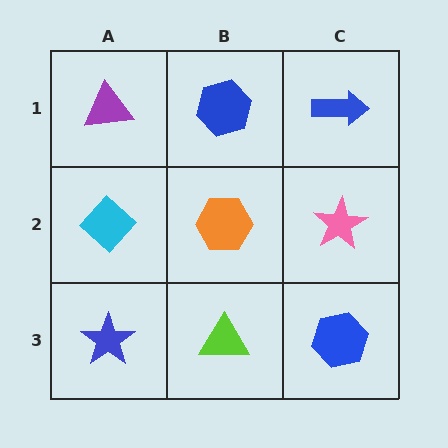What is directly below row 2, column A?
A blue star.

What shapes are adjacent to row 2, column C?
A blue arrow (row 1, column C), a blue hexagon (row 3, column C), an orange hexagon (row 2, column B).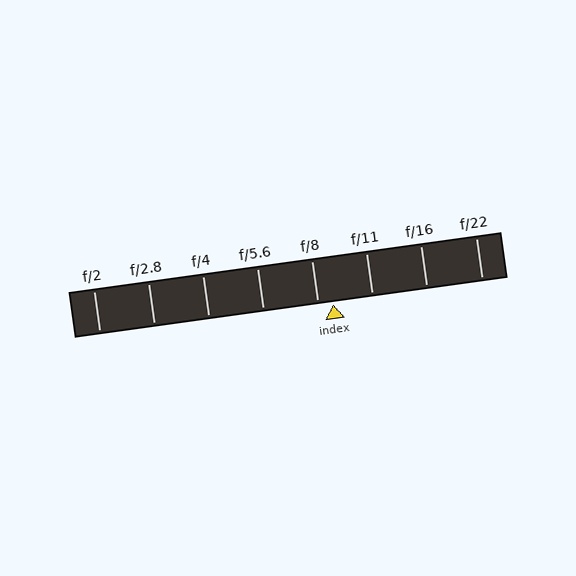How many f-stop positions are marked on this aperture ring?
There are 8 f-stop positions marked.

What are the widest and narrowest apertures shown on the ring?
The widest aperture shown is f/2 and the narrowest is f/22.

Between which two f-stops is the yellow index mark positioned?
The index mark is between f/8 and f/11.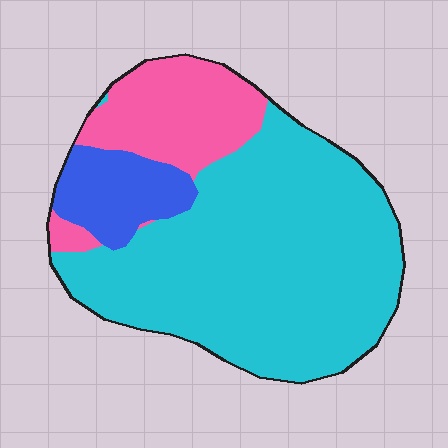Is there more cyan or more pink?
Cyan.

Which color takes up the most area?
Cyan, at roughly 70%.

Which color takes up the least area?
Blue, at roughly 10%.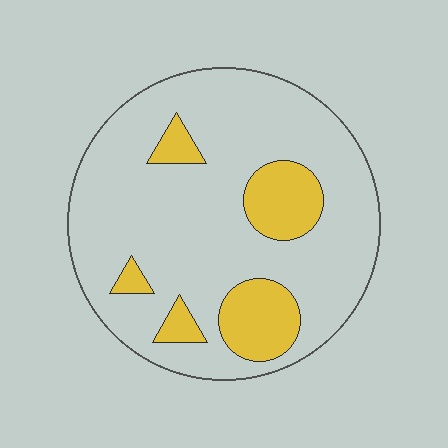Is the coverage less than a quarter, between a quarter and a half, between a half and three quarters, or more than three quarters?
Less than a quarter.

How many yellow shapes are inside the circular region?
5.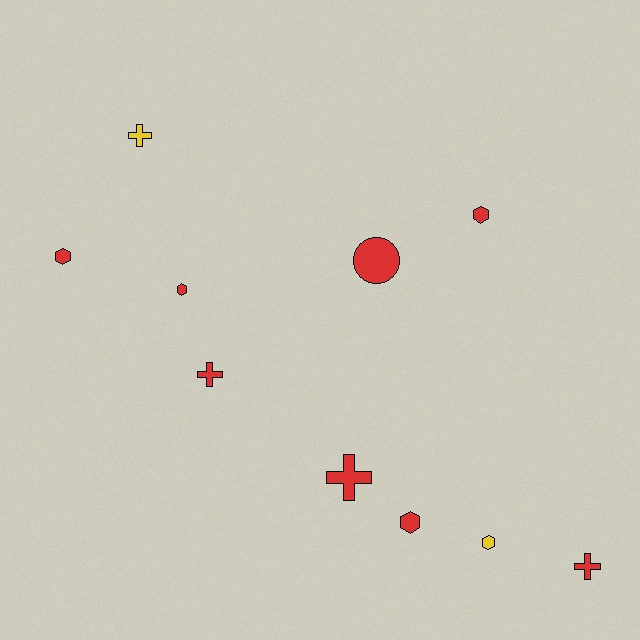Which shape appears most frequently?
Hexagon, with 5 objects.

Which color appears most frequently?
Red, with 8 objects.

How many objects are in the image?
There are 10 objects.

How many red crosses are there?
There are 3 red crosses.